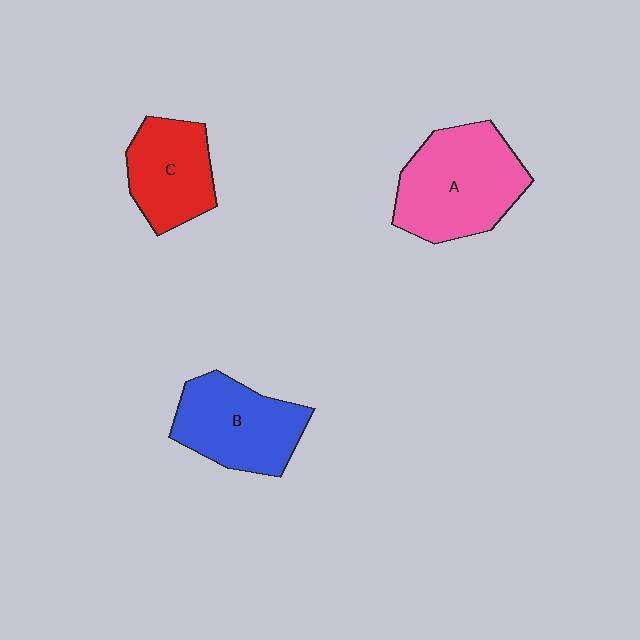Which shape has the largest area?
Shape A (pink).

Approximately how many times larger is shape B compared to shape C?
Approximately 1.2 times.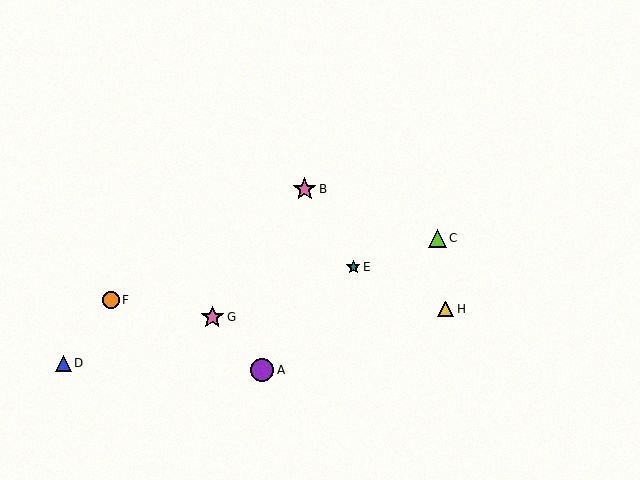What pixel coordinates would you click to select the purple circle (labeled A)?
Click at (262, 370) to select the purple circle A.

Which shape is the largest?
The pink star (labeled B) is the largest.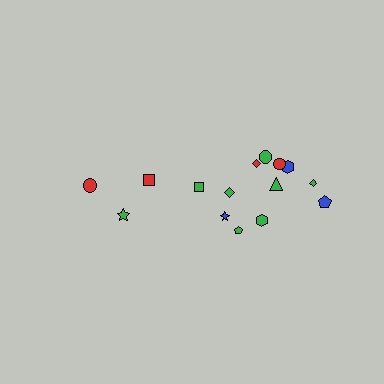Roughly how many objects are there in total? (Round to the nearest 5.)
Roughly 15 objects in total.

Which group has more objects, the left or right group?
The right group.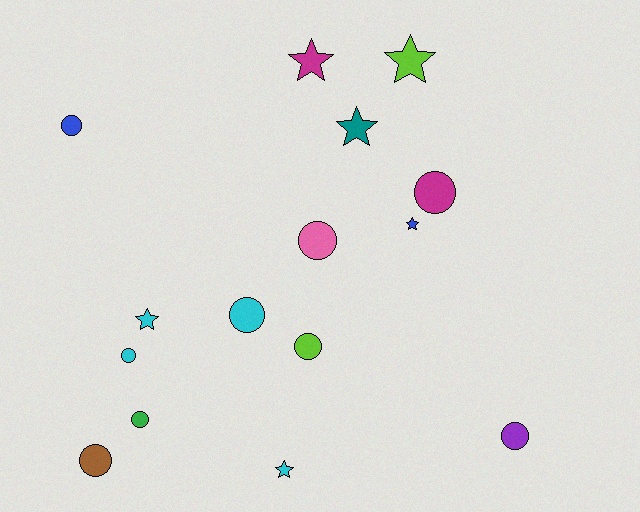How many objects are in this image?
There are 15 objects.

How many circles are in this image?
There are 9 circles.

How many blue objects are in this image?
There are 2 blue objects.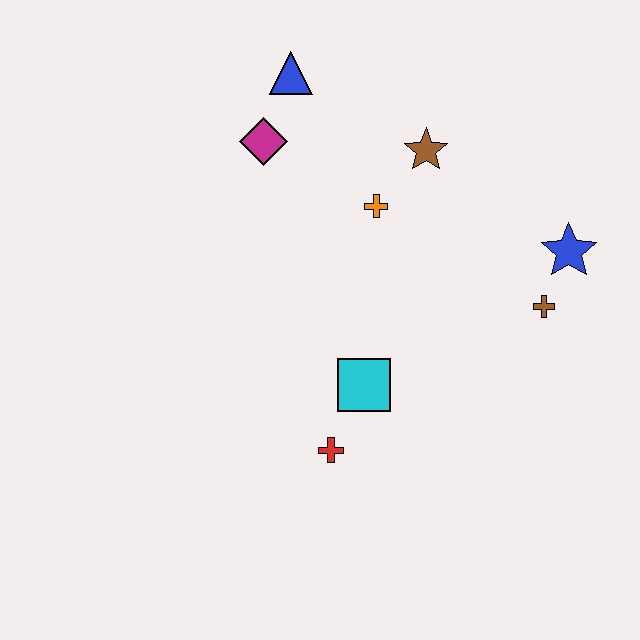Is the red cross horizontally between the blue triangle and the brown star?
Yes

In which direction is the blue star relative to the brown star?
The blue star is to the right of the brown star.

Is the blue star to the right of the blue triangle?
Yes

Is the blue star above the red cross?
Yes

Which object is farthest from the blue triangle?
The red cross is farthest from the blue triangle.